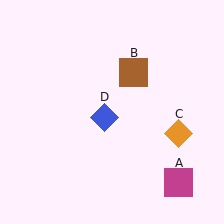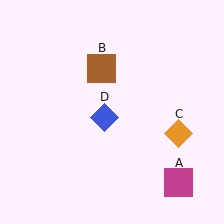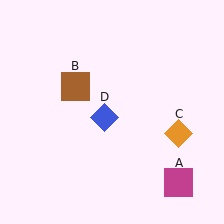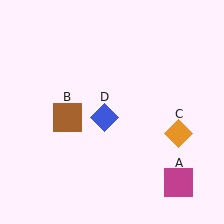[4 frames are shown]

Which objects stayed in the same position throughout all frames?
Magenta square (object A) and orange diamond (object C) and blue diamond (object D) remained stationary.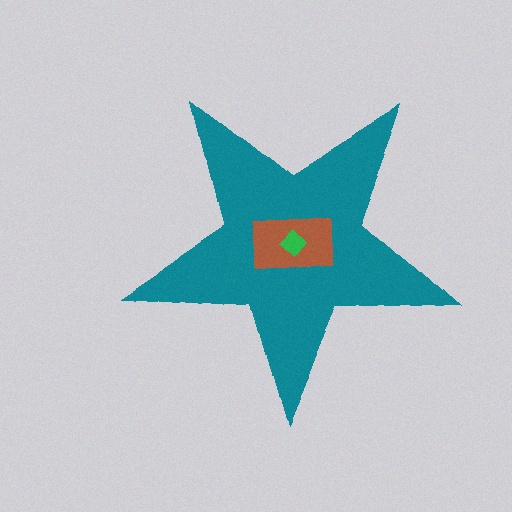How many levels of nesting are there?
3.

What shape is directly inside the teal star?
The brown rectangle.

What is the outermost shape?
The teal star.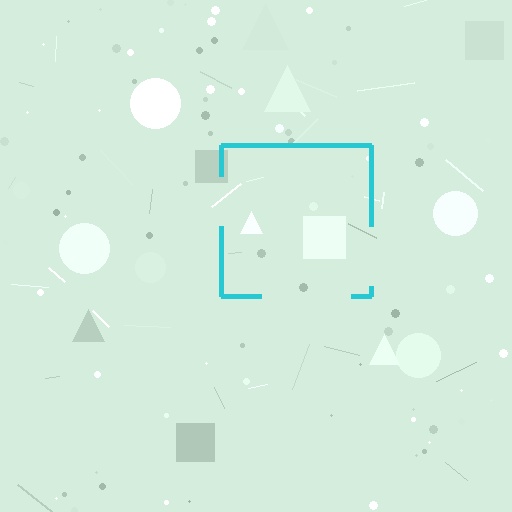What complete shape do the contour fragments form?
The contour fragments form a square.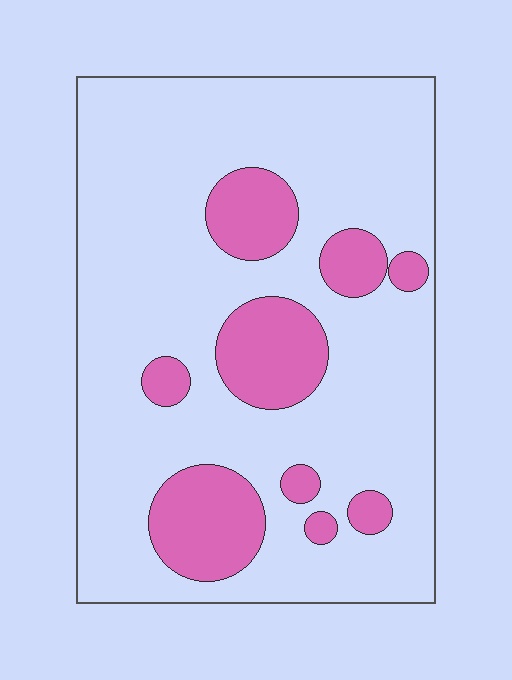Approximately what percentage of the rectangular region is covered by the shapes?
Approximately 20%.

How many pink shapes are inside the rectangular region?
9.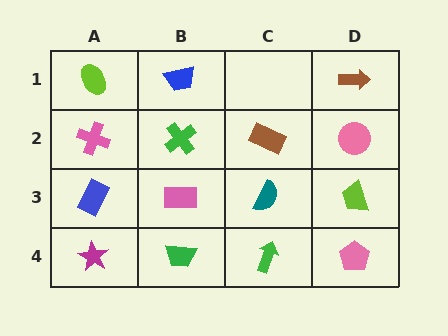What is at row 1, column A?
A lime ellipse.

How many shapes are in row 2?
4 shapes.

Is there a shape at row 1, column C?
No, that cell is empty.